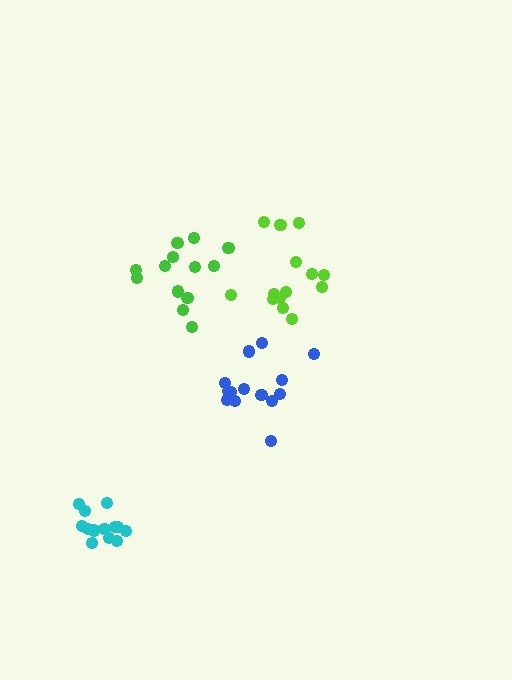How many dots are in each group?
Group 1: 13 dots, Group 2: 13 dots, Group 3: 14 dots, Group 4: 14 dots (54 total).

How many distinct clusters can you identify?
There are 4 distinct clusters.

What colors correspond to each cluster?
The clusters are colored: cyan, green, lime, blue.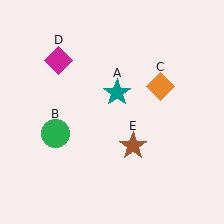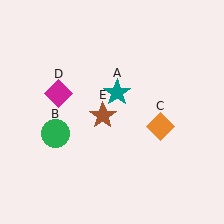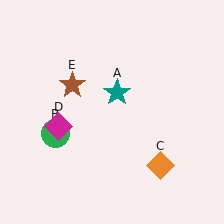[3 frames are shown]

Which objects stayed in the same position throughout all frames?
Teal star (object A) and green circle (object B) remained stationary.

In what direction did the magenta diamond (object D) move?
The magenta diamond (object D) moved down.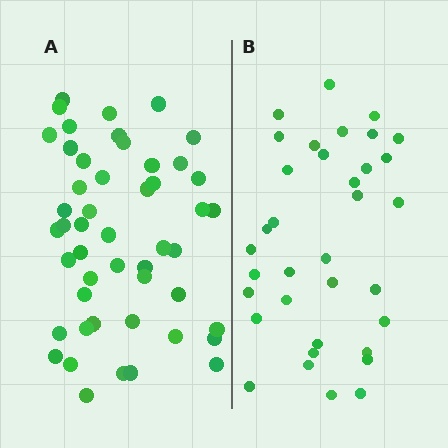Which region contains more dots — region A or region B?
Region A (the left region) has more dots.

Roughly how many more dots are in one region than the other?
Region A has approximately 15 more dots than region B.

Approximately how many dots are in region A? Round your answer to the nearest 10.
About 50 dots. (The exact count is 49, which rounds to 50.)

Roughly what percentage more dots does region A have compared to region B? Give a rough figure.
About 40% more.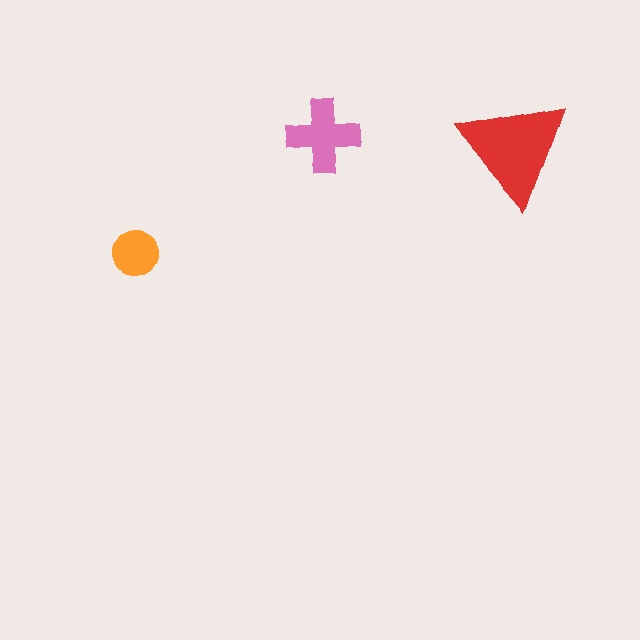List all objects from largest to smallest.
The red triangle, the pink cross, the orange circle.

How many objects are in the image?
There are 3 objects in the image.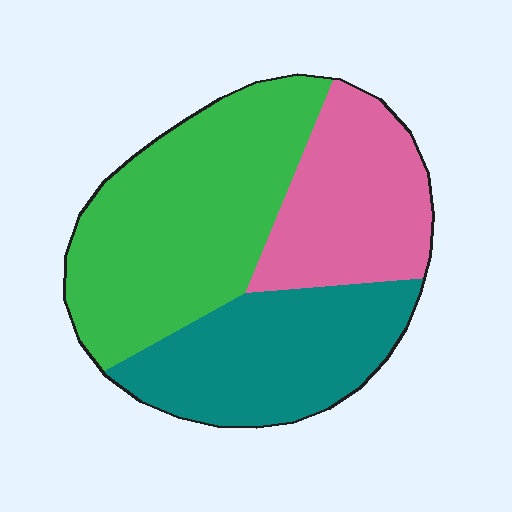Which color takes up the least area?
Pink, at roughly 25%.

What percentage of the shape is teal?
Teal takes up about one third (1/3) of the shape.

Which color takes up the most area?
Green, at roughly 45%.